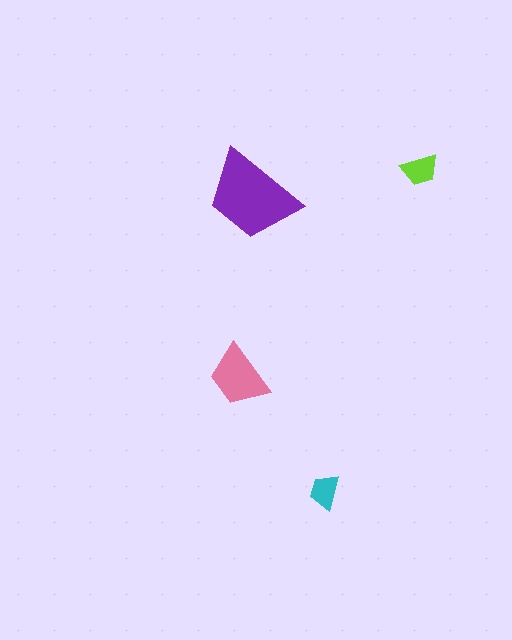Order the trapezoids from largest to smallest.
the purple one, the pink one, the lime one, the cyan one.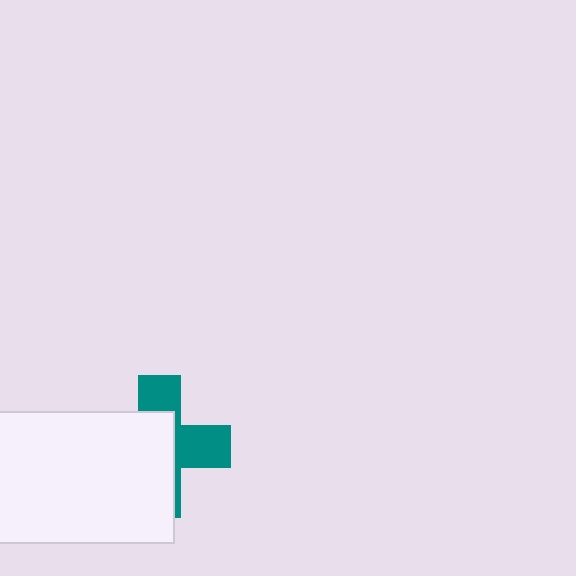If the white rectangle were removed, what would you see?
You would see the complete teal cross.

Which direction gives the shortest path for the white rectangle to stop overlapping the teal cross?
Moving left gives the shortest separation.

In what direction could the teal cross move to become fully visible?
The teal cross could move right. That would shift it out from behind the white rectangle entirely.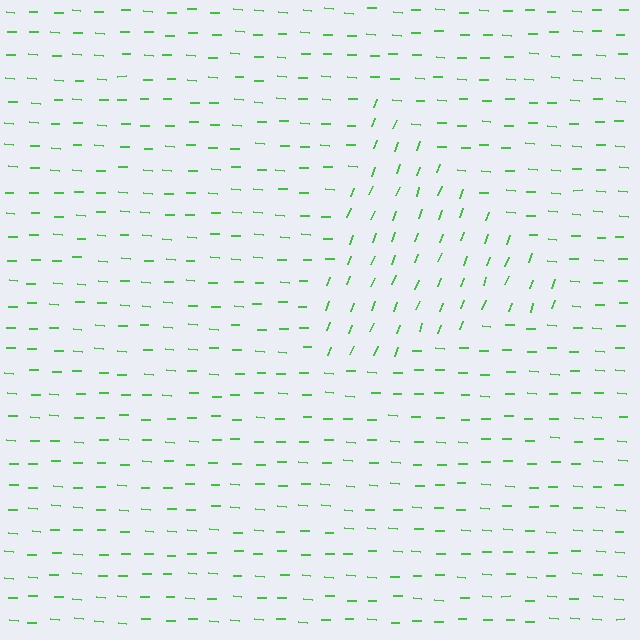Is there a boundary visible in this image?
Yes, there is a texture boundary formed by a change in line orientation.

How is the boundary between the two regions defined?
The boundary is defined purely by a change in line orientation (approximately 71 degrees difference). All lines are the same color and thickness.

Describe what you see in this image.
The image is filled with small green line segments. A triangle region in the image has lines oriented differently from the surrounding lines, creating a visible texture boundary.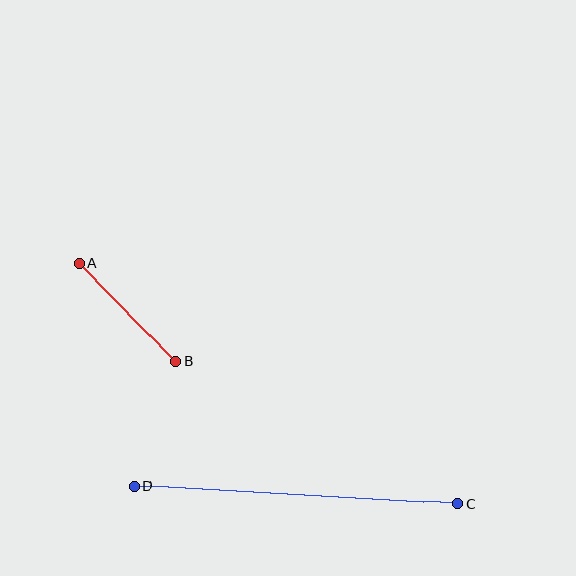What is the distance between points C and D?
The distance is approximately 324 pixels.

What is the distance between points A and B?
The distance is approximately 138 pixels.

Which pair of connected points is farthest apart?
Points C and D are farthest apart.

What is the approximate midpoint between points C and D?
The midpoint is at approximately (296, 495) pixels.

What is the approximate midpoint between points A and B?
The midpoint is at approximately (127, 312) pixels.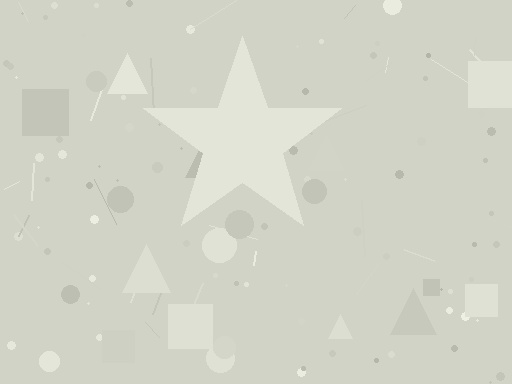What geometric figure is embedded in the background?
A star is embedded in the background.